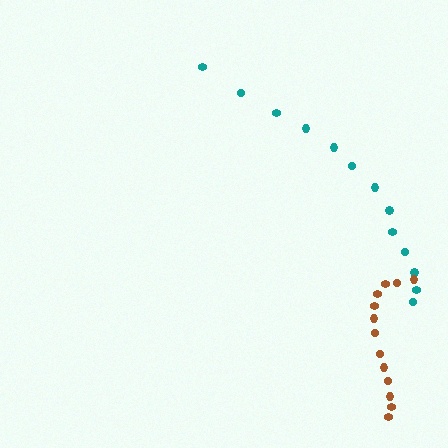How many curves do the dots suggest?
There are 2 distinct paths.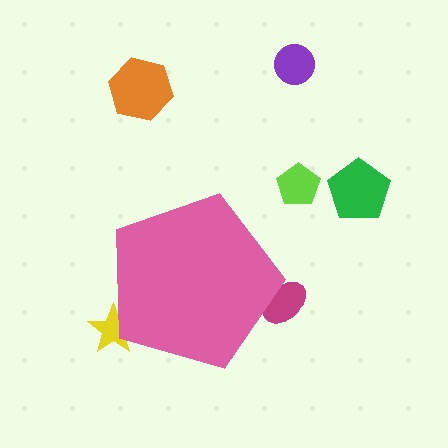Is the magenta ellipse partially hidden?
Yes, the magenta ellipse is partially hidden behind the pink pentagon.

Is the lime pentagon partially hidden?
No, the lime pentagon is fully visible.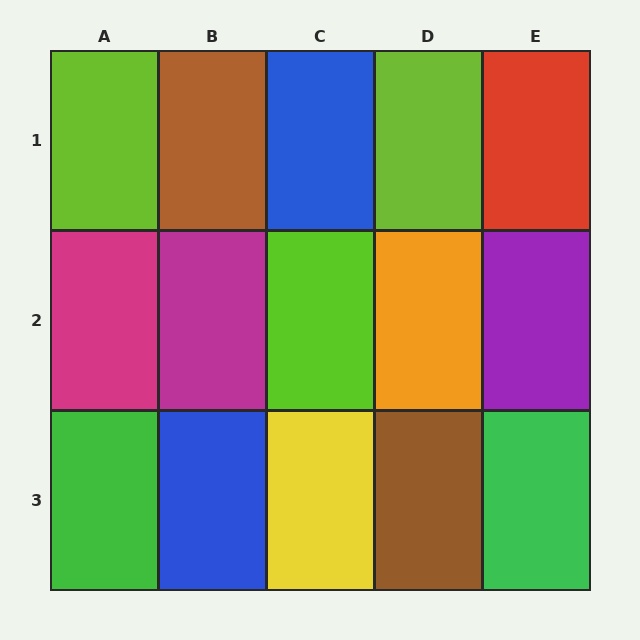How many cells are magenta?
2 cells are magenta.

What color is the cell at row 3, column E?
Green.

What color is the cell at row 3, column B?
Blue.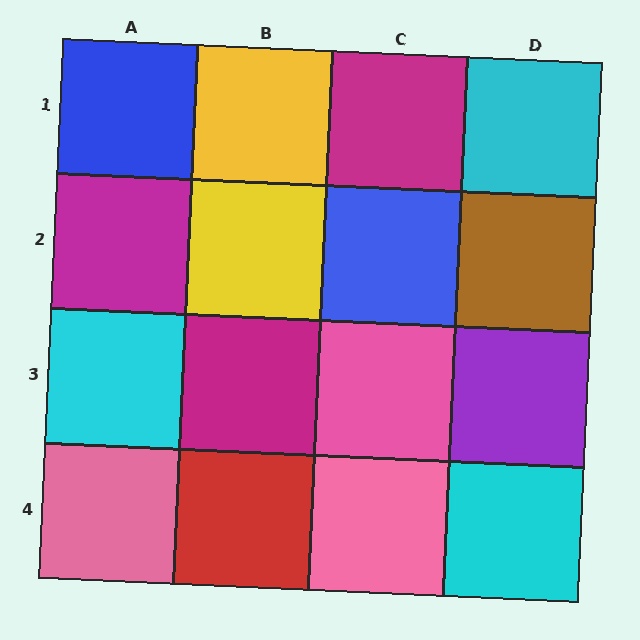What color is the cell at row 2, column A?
Magenta.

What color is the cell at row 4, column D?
Cyan.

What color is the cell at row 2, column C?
Blue.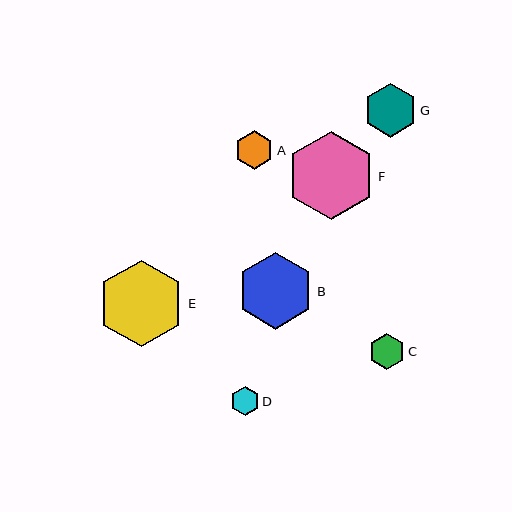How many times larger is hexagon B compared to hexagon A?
Hexagon B is approximately 2.0 times the size of hexagon A.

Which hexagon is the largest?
Hexagon F is the largest with a size of approximately 88 pixels.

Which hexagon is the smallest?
Hexagon D is the smallest with a size of approximately 29 pixels.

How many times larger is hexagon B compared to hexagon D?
Hexagon B is approximately 2.7 times the size of hexagon D.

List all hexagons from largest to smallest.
From largest to smallest: F, E, B, G, A, C, D.